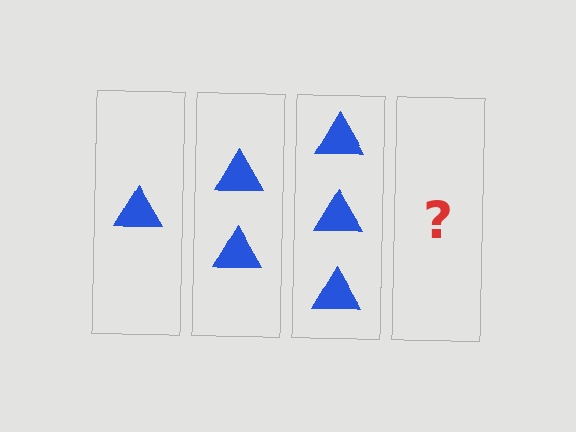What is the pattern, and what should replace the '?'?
The pattern is that each step adds one more triangle. The '?' should be 4 triangles.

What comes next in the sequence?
The next element should be 4 triangles.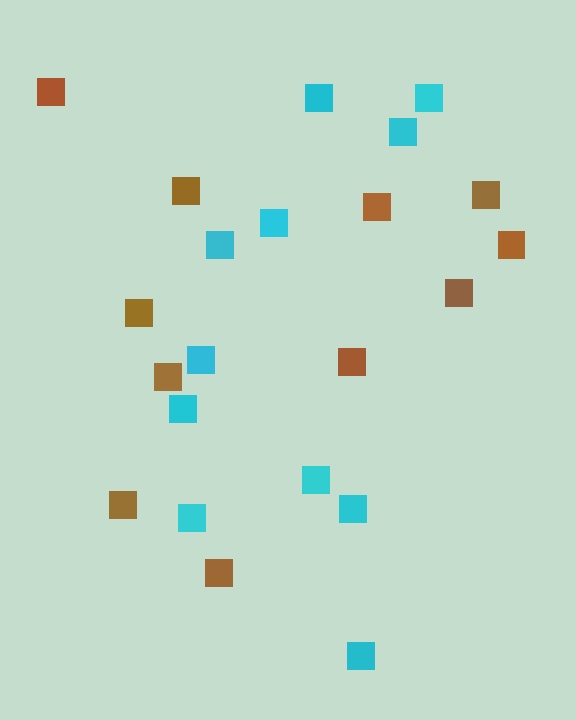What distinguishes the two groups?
There are 2 groups: one group of cyan squares (11) and one group of brown squares (11).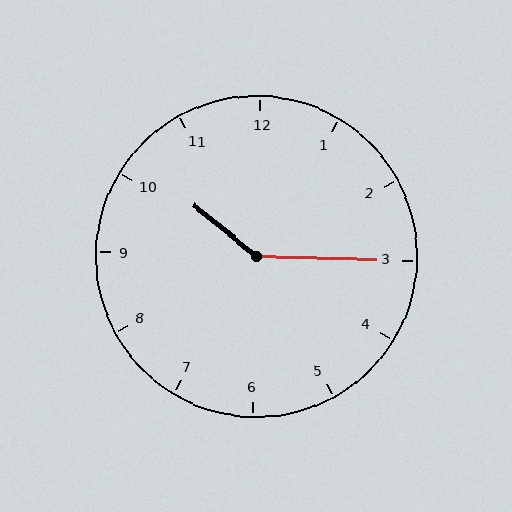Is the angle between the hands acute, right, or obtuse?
It is obtuse.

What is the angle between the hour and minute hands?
Approximately 142 degrees.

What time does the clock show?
10:15.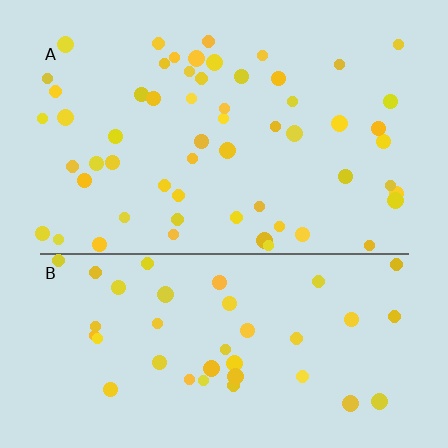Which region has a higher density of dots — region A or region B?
A (the top).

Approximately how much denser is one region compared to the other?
Approximately 1.4× — region A over region B.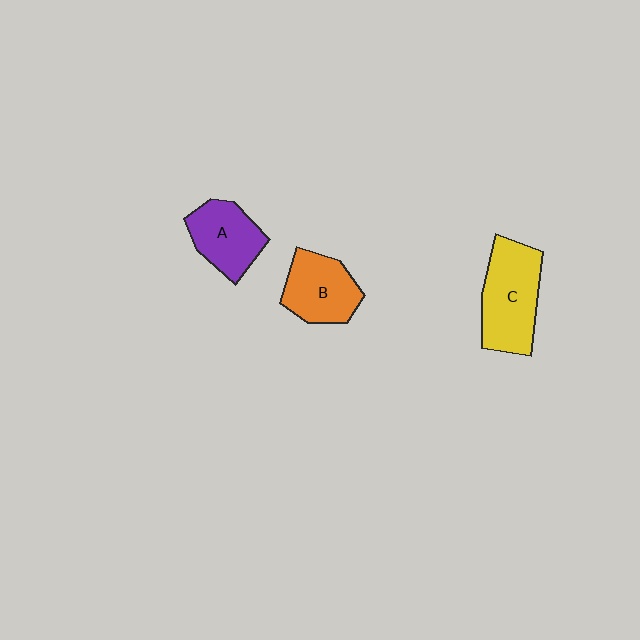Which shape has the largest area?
Shape C (yellow).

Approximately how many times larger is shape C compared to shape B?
Approximately 1.3 times.